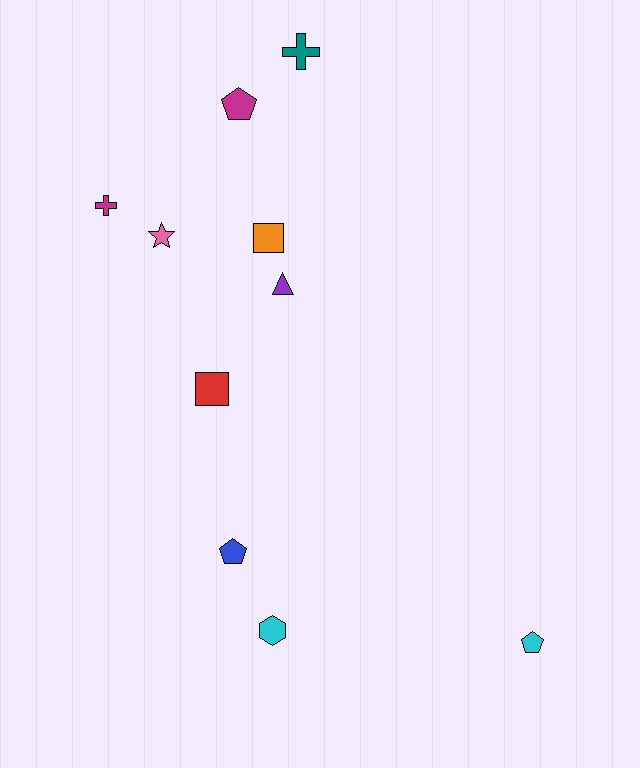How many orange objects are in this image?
There is 1 orange object.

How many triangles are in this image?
There is 1 triangle.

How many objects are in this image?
There are 10 objects.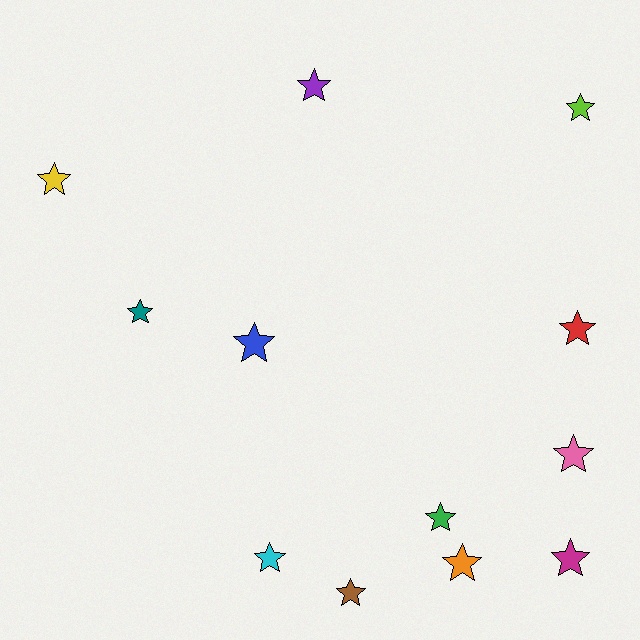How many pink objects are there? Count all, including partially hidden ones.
There is 1 pink object.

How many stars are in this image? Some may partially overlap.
There are 12 stars.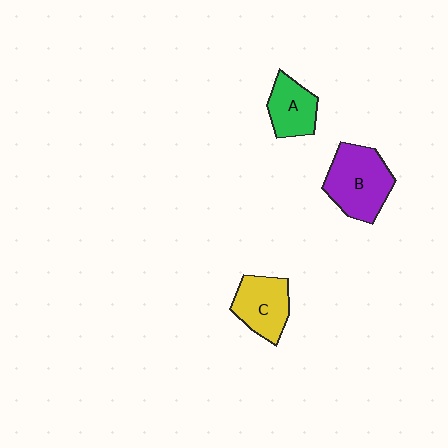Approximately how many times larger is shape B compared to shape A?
Approximately 1.6 times.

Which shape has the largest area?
Shape B (purple).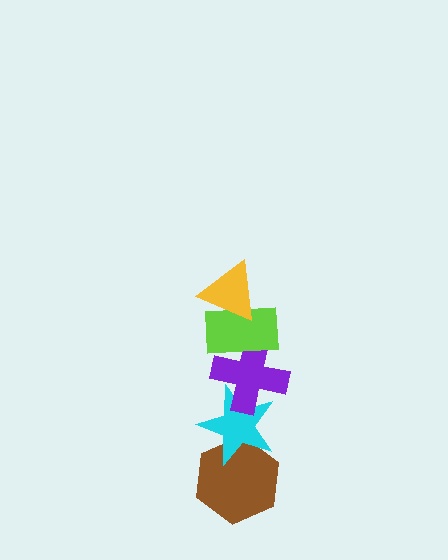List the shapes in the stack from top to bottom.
From top to bottom: the yellow triangle, the lime rectangle, the purple cross, the cyan star, the brown hexagon.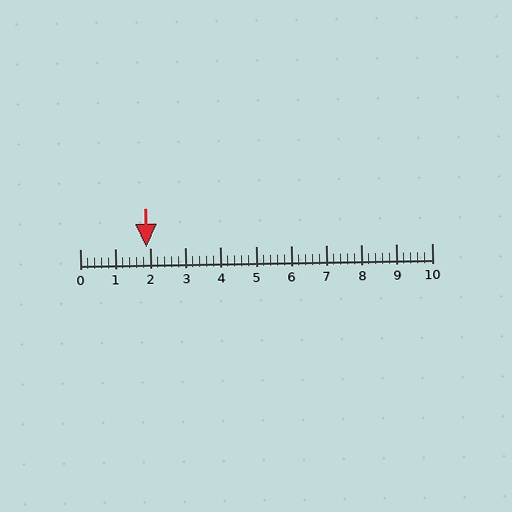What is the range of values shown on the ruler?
The ruler shows values from 0 to 10.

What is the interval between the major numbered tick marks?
The major tick marks are spaced 1 units apart.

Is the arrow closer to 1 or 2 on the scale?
The arrow is closer to 2.